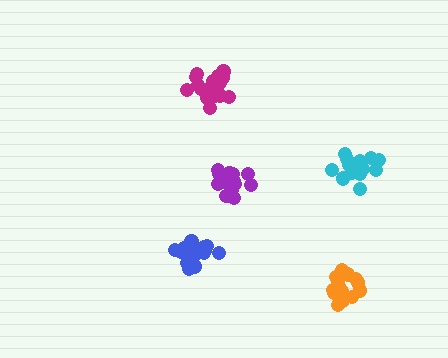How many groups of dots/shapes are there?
There are 5 groups.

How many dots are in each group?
Group 1: 15 dots, Group 2: 17 dots, Group 3: 16 dots, Group 4: 16 dots, Group 5: 14 dots (78 total).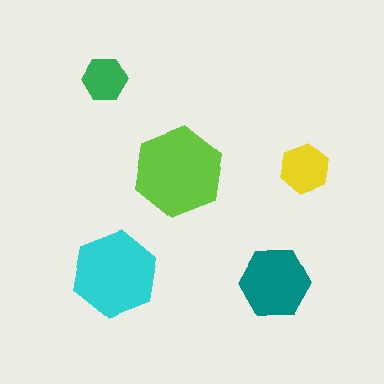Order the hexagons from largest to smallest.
the lime one, the cyan one, the teal one, the yellow one, the green one.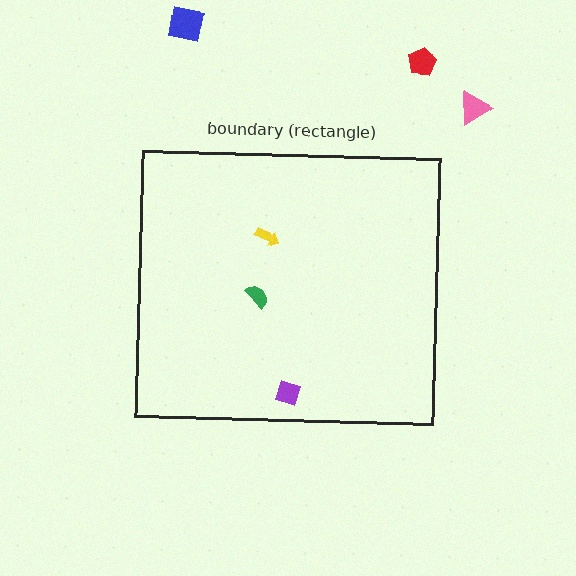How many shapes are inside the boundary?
3 inside, 3 outside.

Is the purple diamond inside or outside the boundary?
Inside.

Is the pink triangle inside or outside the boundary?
Outside.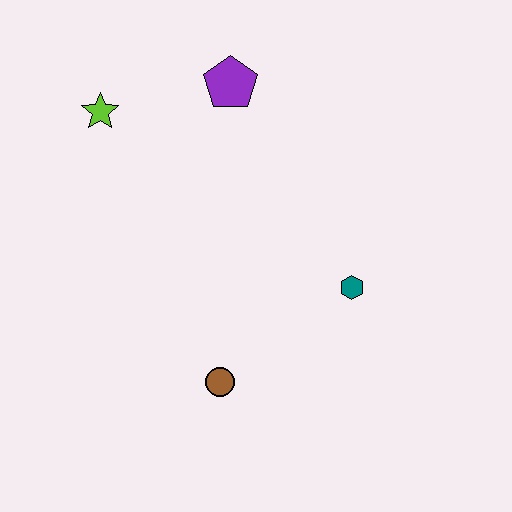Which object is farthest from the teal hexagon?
The lime star is farthest from the teal hexagon.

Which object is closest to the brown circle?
The teal hexagon is closest to the brown circle.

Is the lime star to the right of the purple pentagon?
No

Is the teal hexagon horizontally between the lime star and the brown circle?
No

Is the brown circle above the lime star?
No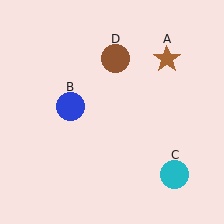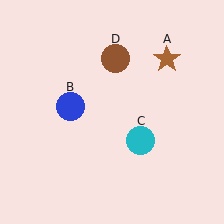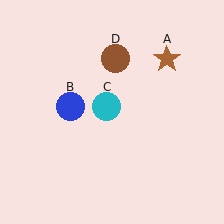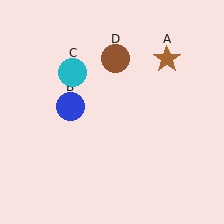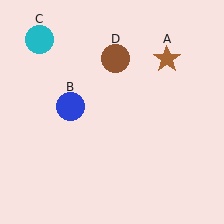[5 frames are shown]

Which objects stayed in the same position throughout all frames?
Brown star (object A) and blue circle (object B) and brown circle (object D) remained stationary.